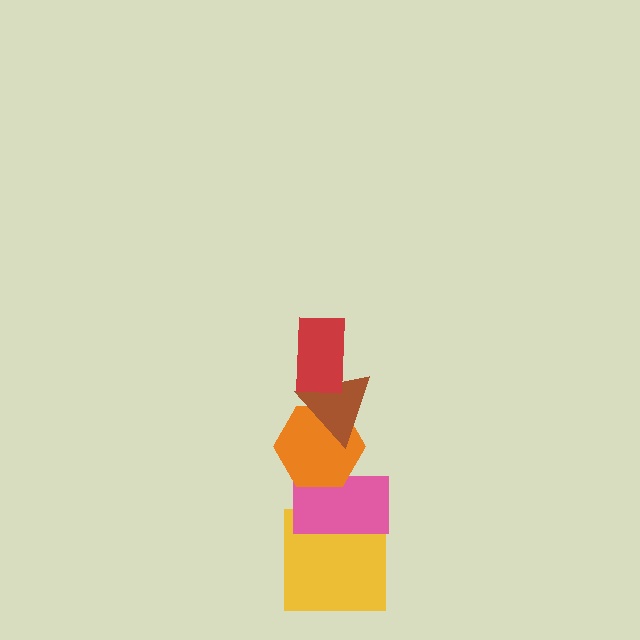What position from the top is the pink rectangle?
The pink rectangle is 4th from the top.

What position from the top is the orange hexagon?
The orange hexagon is 3rd from the top.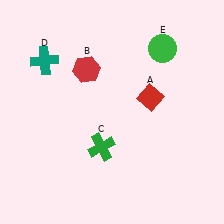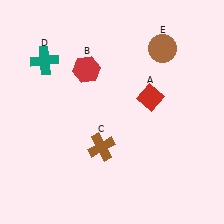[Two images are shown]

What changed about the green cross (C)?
In Image 1, C is green. In Image 2, it changed to brown.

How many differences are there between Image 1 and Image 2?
There are 2 differences between the two images.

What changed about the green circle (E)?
In Image 1, E is green. In Image 2, it changed to brown.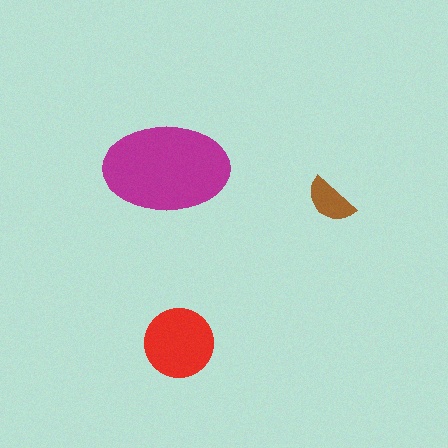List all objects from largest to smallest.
The magenta ellipse, the red circle, the brown semicircle.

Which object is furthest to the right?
The brown semicircle is rightmost.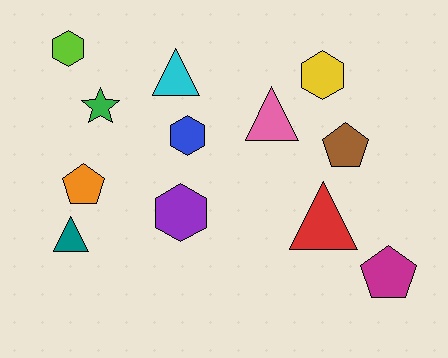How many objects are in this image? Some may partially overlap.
There are 12 objects.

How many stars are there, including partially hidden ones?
There is 1 star.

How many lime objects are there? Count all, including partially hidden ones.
There is 1 lime object.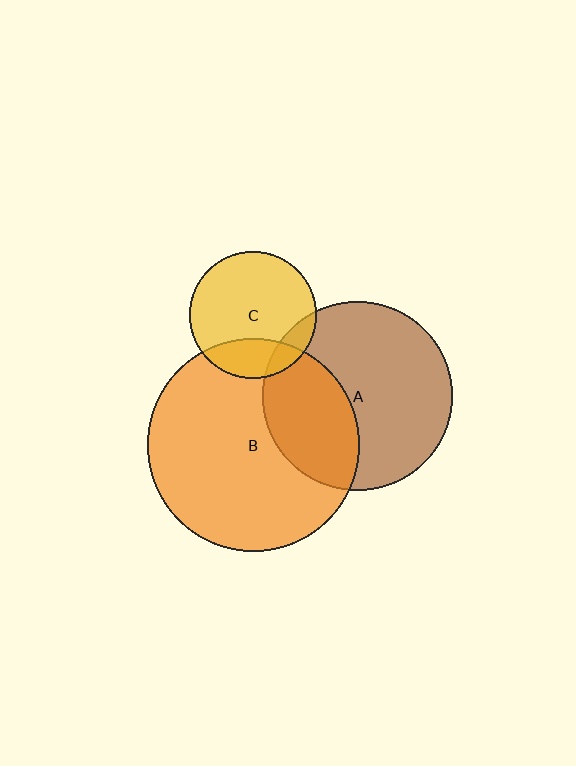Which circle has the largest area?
Circle B (orange).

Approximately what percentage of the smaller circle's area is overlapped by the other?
Approximately 25%.